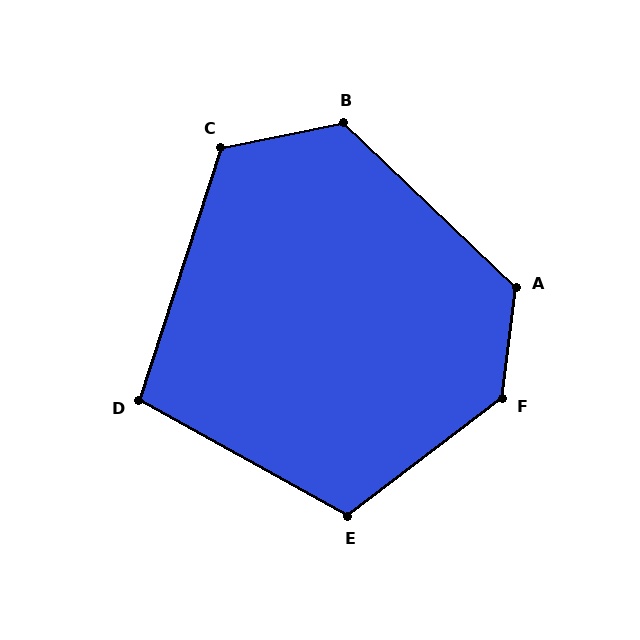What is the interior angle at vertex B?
Approximately 125 degrees (obtuse).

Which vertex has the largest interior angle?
F, at approximately 134 degrees.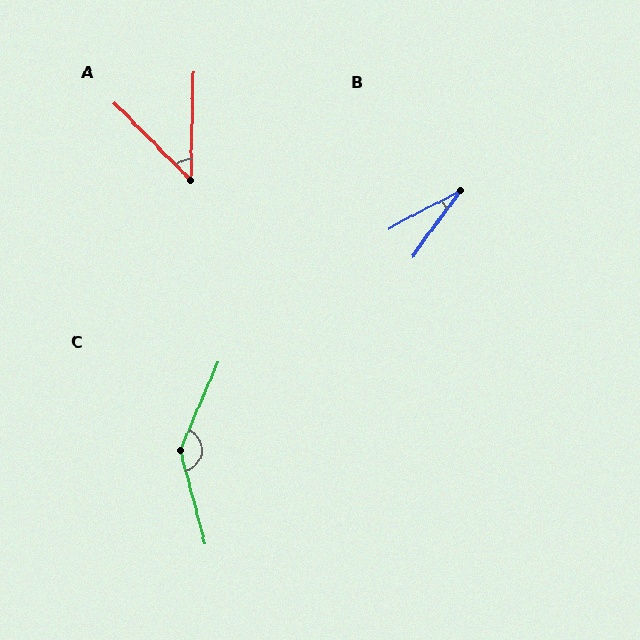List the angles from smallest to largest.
B (27°), A (46°), C (142°).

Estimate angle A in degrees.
Approximately 46 degrees.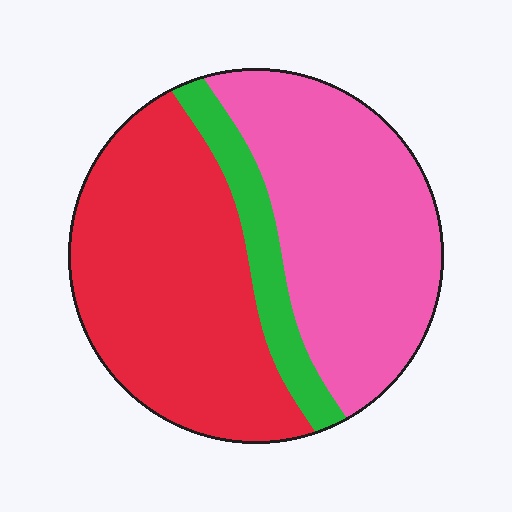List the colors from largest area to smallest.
From largest to smallest: red, pink, green.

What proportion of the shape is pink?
Pink takes up about two fifths (2/5) of the shape.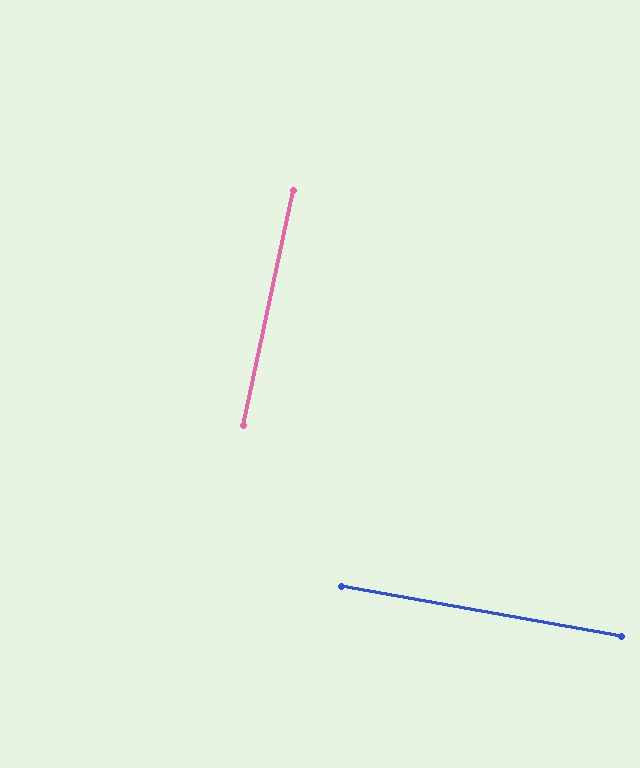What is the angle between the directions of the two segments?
Approximately 88 degrees.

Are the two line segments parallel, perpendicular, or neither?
Perpendicular — they meet at approximately 88°.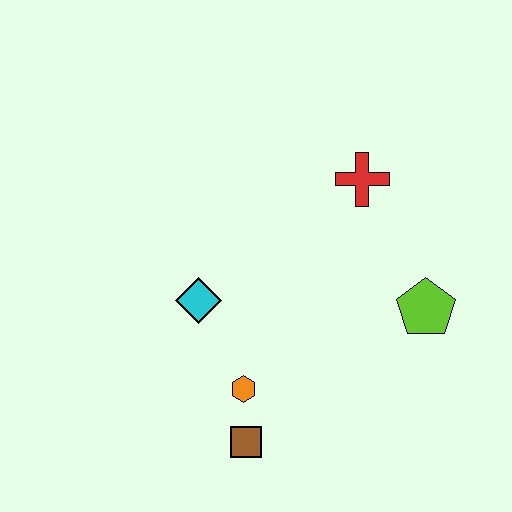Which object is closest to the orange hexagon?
The brown square is closest to the orange hexagon.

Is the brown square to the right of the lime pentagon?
No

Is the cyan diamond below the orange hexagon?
No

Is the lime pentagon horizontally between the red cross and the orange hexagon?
No